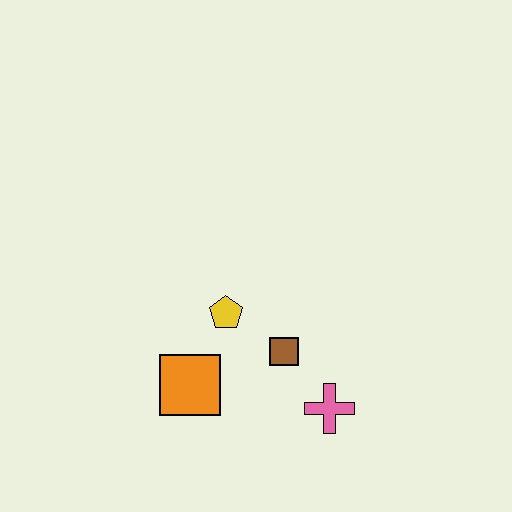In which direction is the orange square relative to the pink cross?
The orange square is to the left of the pink cross.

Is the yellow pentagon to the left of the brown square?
Yes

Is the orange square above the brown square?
No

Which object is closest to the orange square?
The yellow pentagon is closest to the orange square.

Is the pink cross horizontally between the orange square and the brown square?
No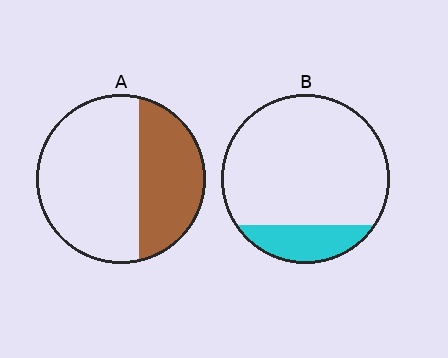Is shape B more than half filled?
No.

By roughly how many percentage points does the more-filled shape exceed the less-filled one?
By roughly 20 percentage points (A over B).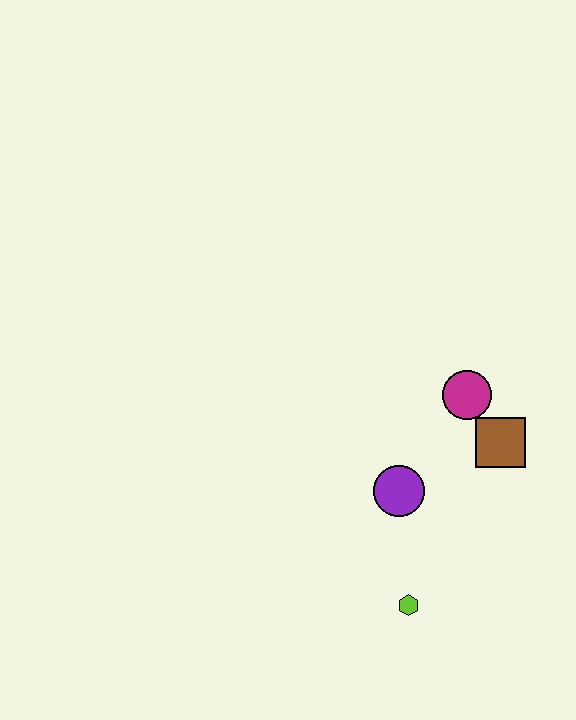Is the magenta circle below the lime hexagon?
No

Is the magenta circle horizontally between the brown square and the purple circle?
Yes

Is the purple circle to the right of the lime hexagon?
No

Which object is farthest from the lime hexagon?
The magenta circle is farthest from the lime hexagon.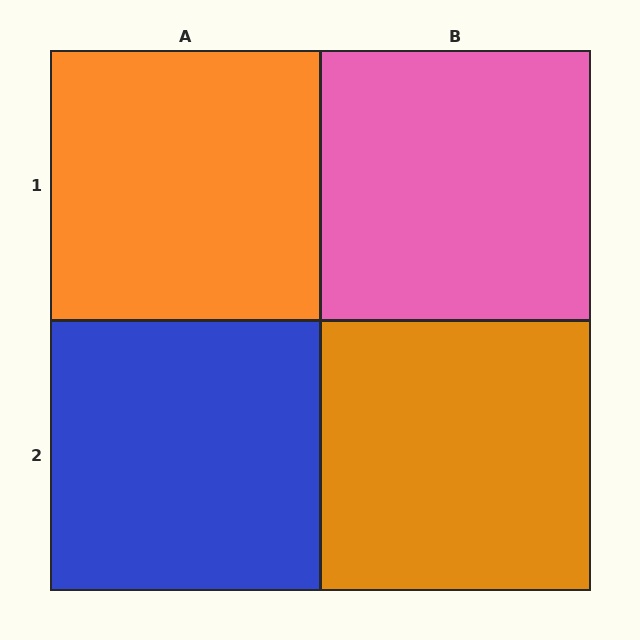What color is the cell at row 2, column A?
Blue.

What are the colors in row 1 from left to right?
Orange, pink.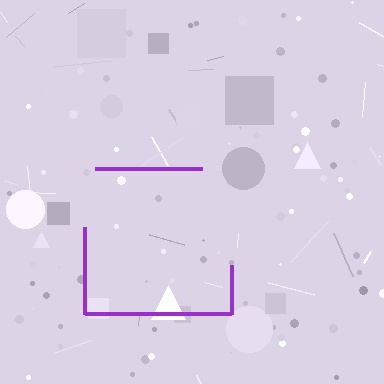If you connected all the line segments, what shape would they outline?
They would outline a square.